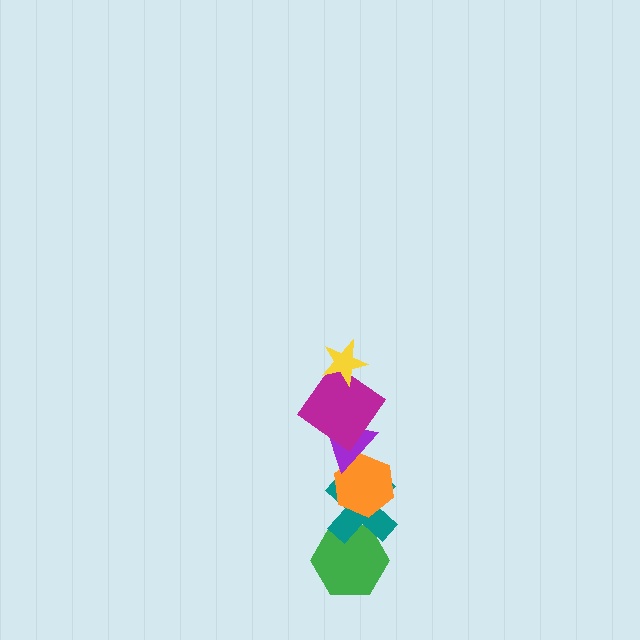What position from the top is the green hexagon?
The green hexagon is 6th from the top.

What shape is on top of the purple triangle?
The magenta diamond is on top of the purple triangle.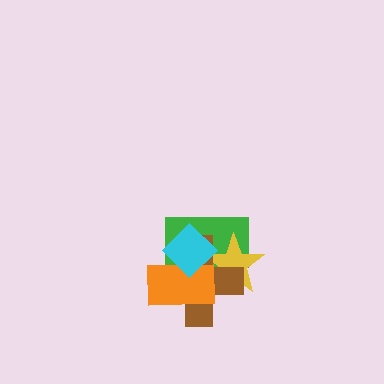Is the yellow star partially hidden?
Yes, it is partially covered by another shape.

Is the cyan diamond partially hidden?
No, no other shape covers it.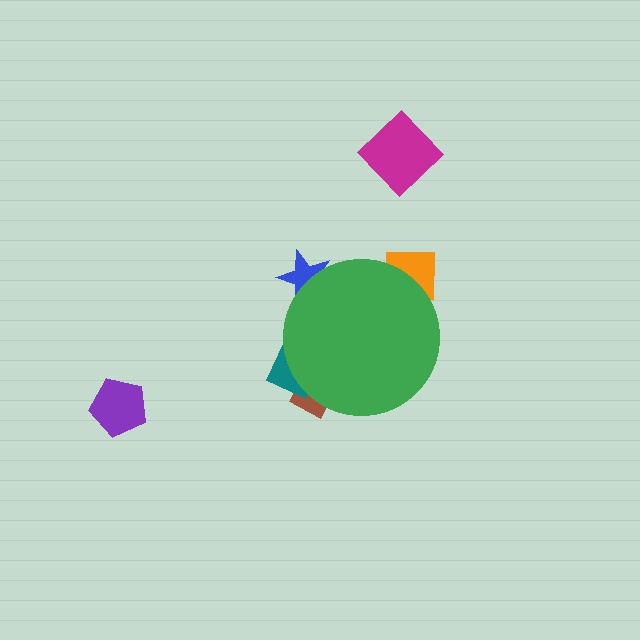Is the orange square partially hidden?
Yes, the orange square is partially hidden behind the green circle.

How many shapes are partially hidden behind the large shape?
4 shapes are partially hidden.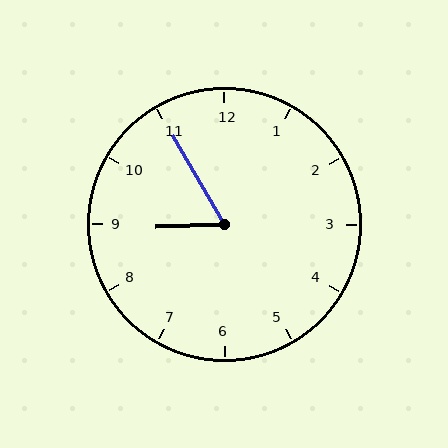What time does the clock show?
8:55.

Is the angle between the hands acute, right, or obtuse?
It is acute.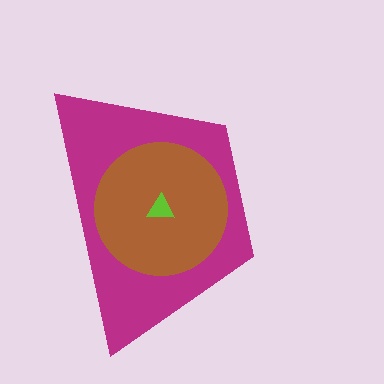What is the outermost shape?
The magenta trapezoid.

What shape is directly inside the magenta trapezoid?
The brown circle.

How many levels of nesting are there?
3.